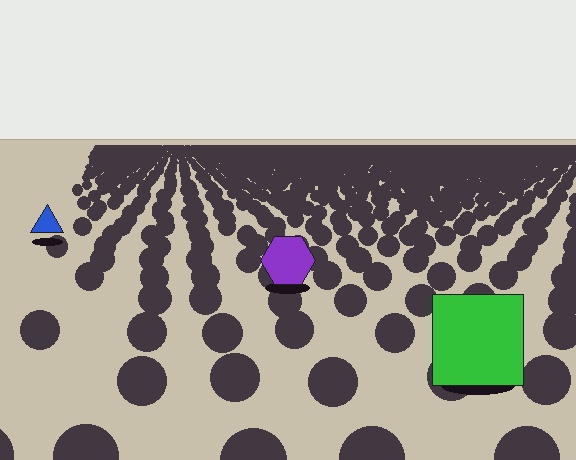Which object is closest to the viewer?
The green square is closest. The texture marks near it are larger and more spread out.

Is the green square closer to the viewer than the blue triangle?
Yes. The green square is closer — you can tell from the texture gradient: the ground texture is coarser near it.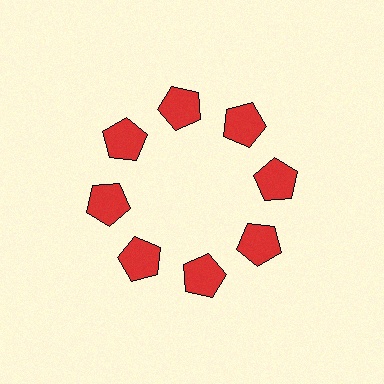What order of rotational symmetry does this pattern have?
This pattern has 8-fold rotational symmetry.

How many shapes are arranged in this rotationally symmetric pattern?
There are 8 shapes, arranged in 8 groups of 1.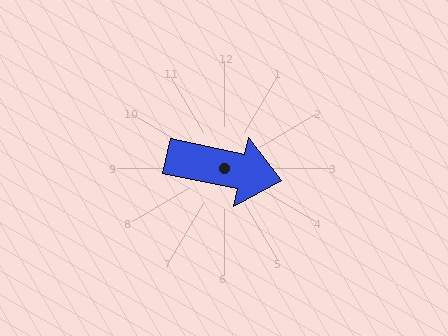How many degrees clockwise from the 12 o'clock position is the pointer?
Approximately 102 degrees.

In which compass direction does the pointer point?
East.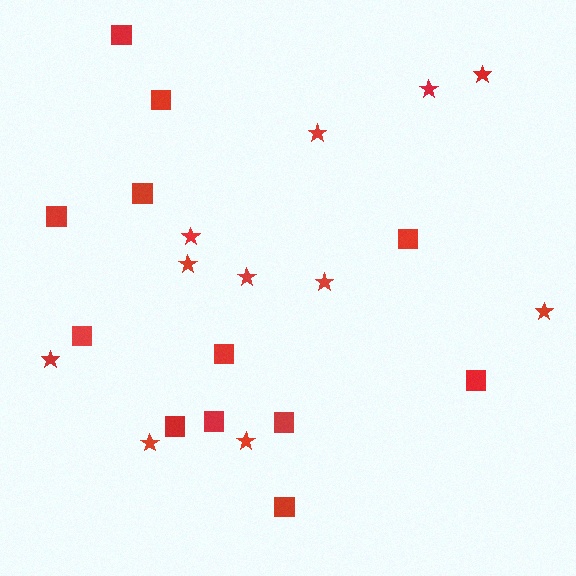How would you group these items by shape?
There are 2 groups: one group of stars (11) and one group of squares (12).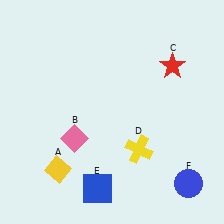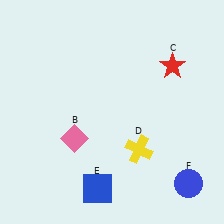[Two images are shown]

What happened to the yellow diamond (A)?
The yellow diamond (A) was removed in Image 2. It was in the bottom-left area of Image 1.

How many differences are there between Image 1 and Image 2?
There is 1 difference between the two images.